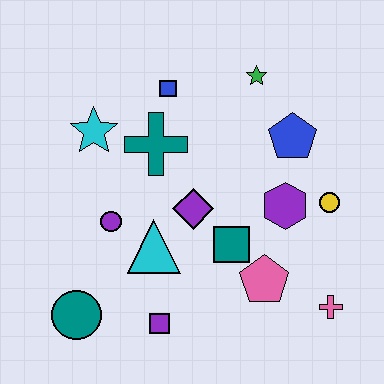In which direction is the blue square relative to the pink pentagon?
The blue square is above the pink pentagon.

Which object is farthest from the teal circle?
The green star is farthest from the teal circle.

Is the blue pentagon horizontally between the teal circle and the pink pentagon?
No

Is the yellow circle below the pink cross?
No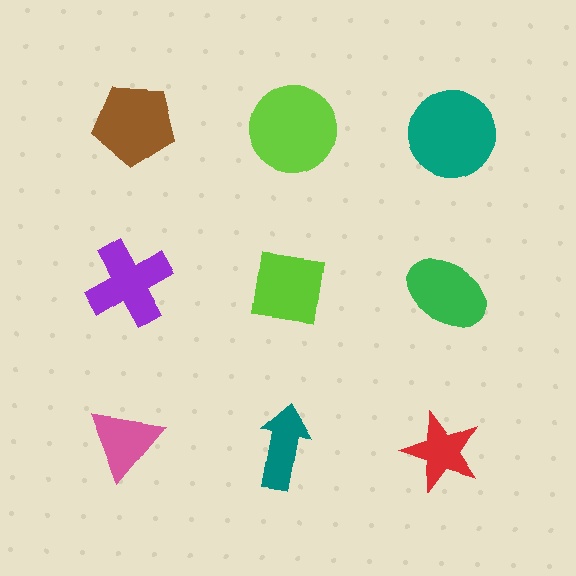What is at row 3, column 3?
A red star.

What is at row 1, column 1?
A brown pentagon.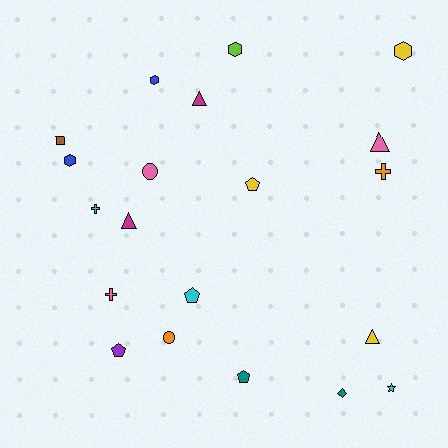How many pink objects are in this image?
There are 3 pink objects.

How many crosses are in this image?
There are 3 crosses.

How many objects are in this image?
There are 20 objects.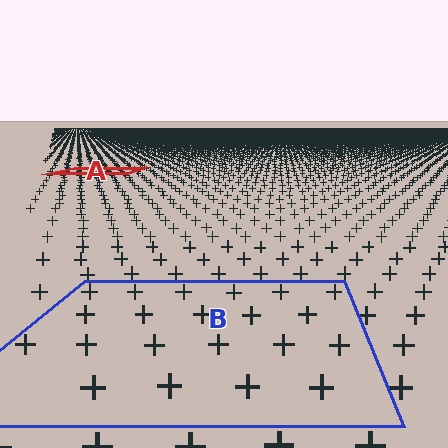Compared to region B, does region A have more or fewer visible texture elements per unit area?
Region A has more texture elements per unit area — they are packed more densely because it is farther away.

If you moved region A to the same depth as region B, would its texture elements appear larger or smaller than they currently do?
They would appear larger. At a closer depth, the same texture elements are projected at a bigger on-screen size.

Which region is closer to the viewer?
Region B is closer. The texture elements there are larger and more spread out.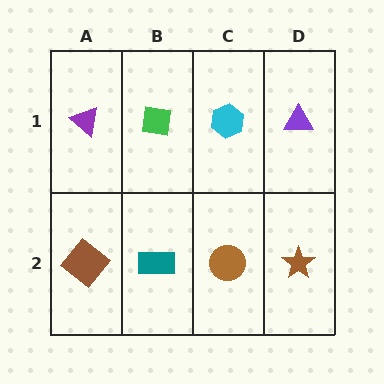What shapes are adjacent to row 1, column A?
A brown diamond (row 2, column A), a green square (row 1, column B).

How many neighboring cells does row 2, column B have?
3.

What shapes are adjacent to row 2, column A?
A purple triangle (row 1, column A), a teal rectangle (row 2, column B).